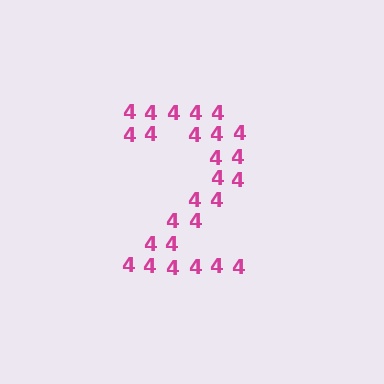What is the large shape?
The large shape is the digit 2.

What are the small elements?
The small elements are digit 4's.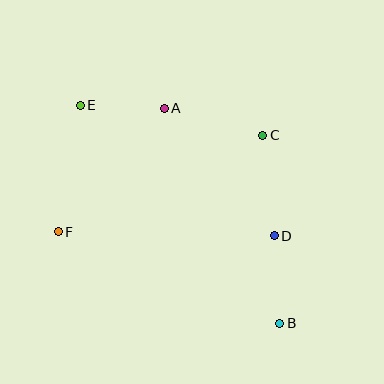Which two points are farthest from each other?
Points B and E are farthest from each other.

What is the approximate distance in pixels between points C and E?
The distance between C and E is approximately 185 pixels.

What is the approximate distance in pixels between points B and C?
The distance between B and C is approximately 189 pixels.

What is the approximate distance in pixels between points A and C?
The distance between A and C is approximately 102 pixels.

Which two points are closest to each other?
Points A and E are closest to each other.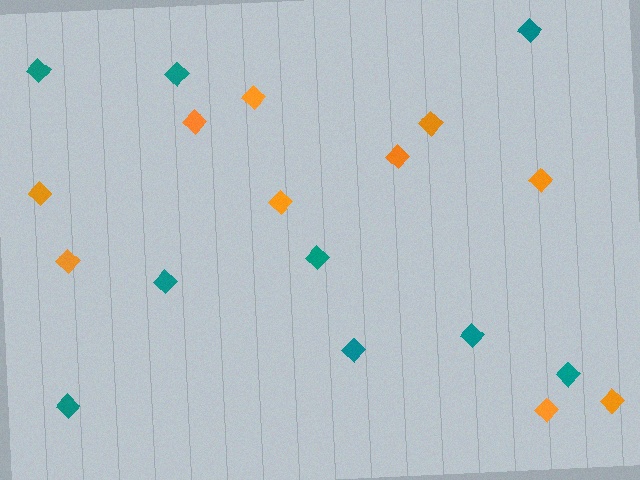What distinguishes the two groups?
There are 2 groups: one group of orange diamonds (10) and one group of teal diamonds (9).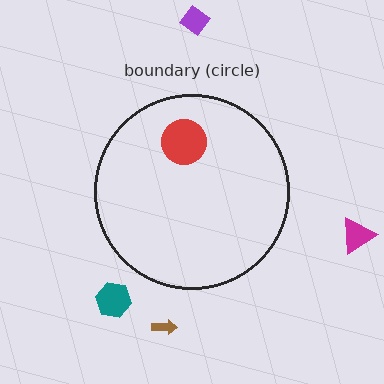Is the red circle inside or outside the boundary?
Inside.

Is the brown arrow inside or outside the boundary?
Outside.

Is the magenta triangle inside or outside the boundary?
Outside.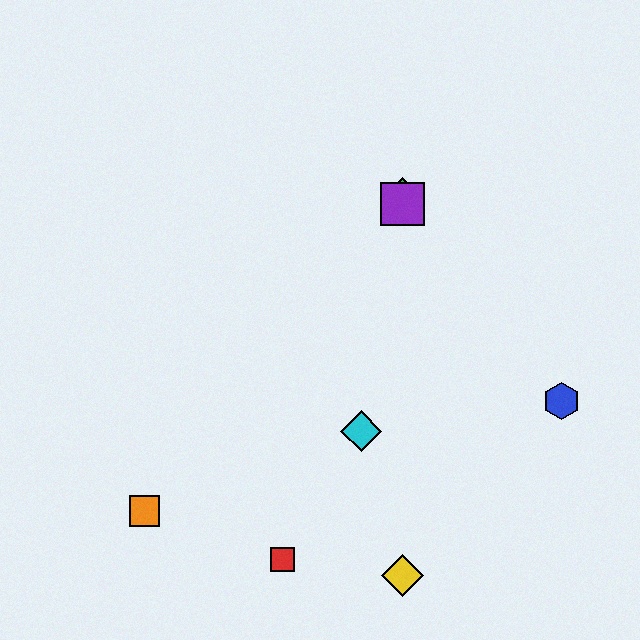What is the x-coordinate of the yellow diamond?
The yellow diamond is at x≈403.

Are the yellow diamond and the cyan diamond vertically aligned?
No, the yellow diamond is at x≈403 and the cyan diamond is at x≈361.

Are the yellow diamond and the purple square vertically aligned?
Yes, both are at x≈403.